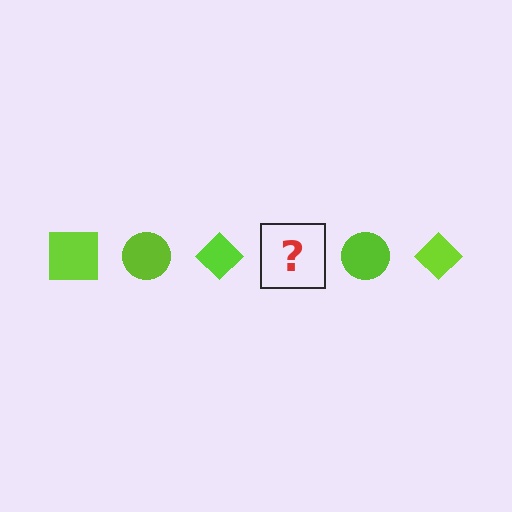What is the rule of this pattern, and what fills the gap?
The rule is that the pattern cycles through square, circle, diamond shapes in lime. The gap should be filled with a lime square.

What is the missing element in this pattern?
The missing element is a lime square.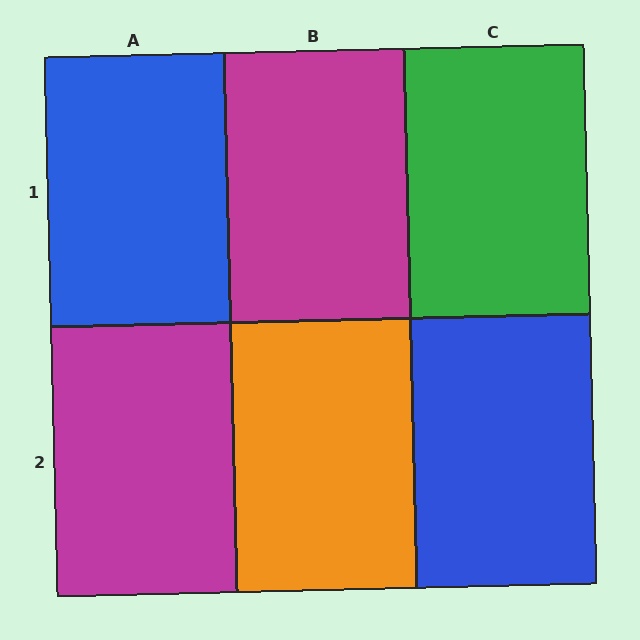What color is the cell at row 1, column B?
Magenta.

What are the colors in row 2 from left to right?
Magenta, orange, blue.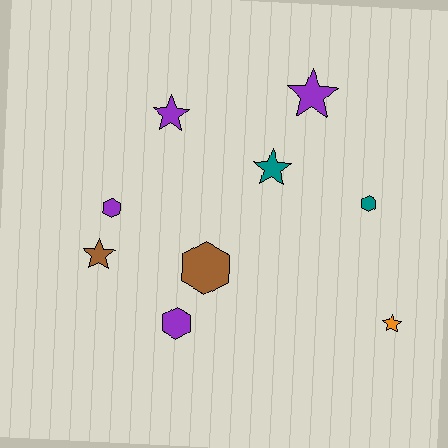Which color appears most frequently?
Purple, with 4 objects.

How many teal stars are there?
There is 1 teal star.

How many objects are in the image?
There are 9 objects.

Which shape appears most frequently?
Star, with 5 objects.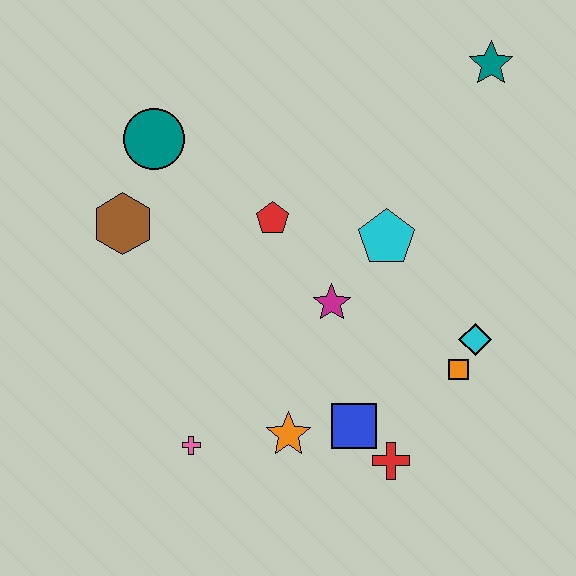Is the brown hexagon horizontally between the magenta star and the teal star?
No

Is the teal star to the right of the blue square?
Yes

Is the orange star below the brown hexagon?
Yes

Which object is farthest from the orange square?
The teal circle is farthest from the orange square.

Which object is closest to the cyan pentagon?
The magenta star is closest to the cyan pentagon.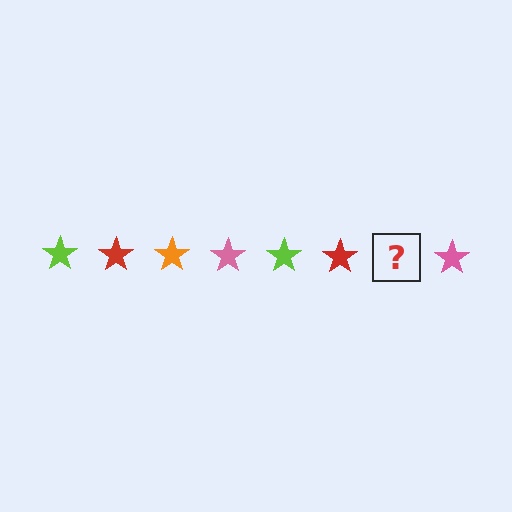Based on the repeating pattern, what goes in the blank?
The blank should be an orange star.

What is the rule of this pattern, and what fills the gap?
The rule is that the pattern cycles through lime, red, orange, pink stars. The gap should be filled with an orange star.